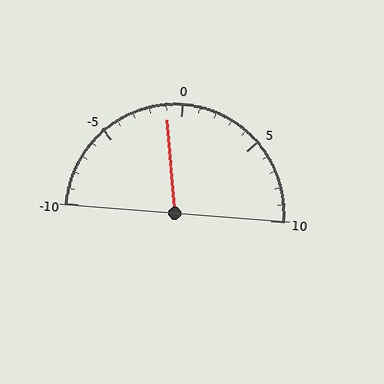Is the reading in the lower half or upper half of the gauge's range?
The reading is in the lower half of the range (-10 to 10).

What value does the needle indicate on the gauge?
The needle indicates approximately -1.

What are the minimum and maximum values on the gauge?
The gauge ranges from -10 to 10.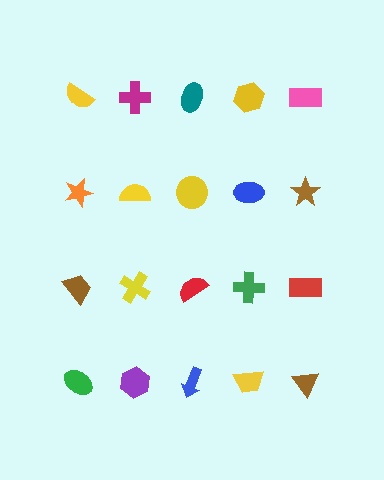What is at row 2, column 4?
A blue ellipse.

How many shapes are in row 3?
5 shapes.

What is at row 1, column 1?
A yellow semicircle.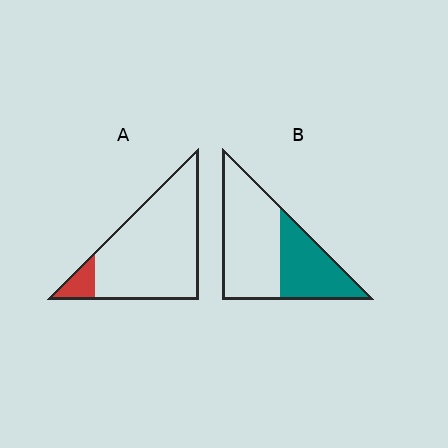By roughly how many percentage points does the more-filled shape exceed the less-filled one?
By roughly 30 percentage points (B over A).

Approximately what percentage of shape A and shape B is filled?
A is approximately 10% and B is approximately 40%.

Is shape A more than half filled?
No.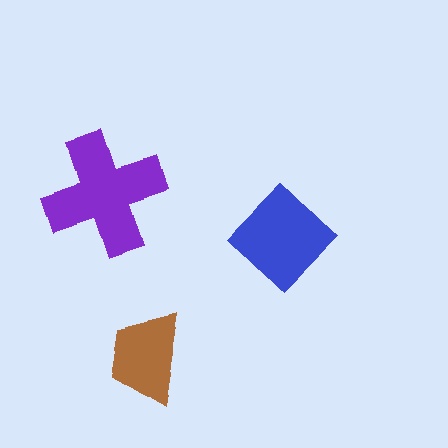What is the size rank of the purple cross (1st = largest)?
1st.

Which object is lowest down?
The brown trapezoid is bottommost.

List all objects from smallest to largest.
The brown trapezoid, the blue diamond, the purple cross.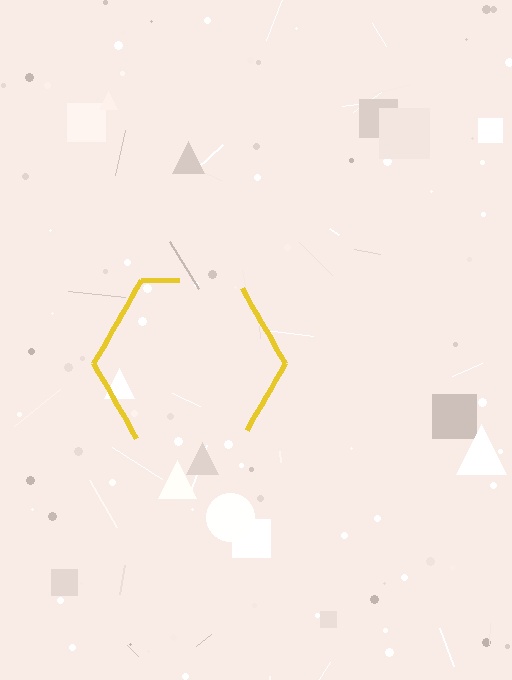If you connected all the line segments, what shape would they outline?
They would outline a hexagon.